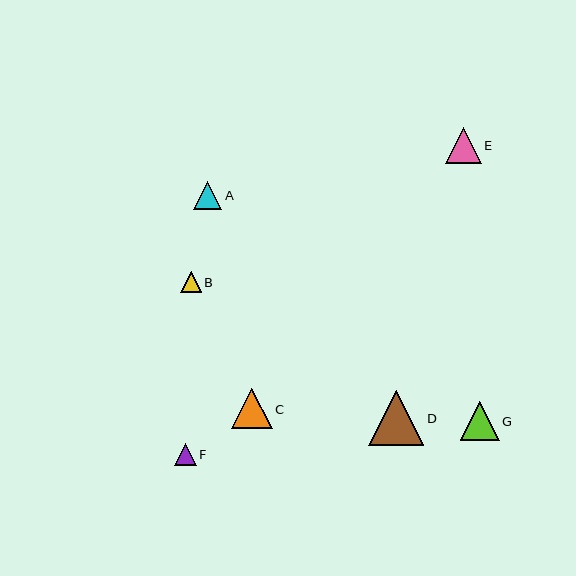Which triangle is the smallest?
Triangle B is the smallest with a size of approximately 21 pixels.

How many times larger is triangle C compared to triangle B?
Triangle C is approximately 2.0 times the size of triangle B.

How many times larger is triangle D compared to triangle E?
Triangle D is approximately 1.6 times the size of triangle E.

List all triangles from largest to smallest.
From largest to smallest: D, C, G, E, A, F, B.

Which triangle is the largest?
Triangle D is the largest with a size of approximately 55 pixels.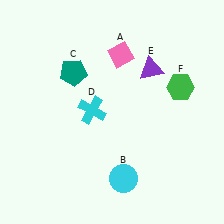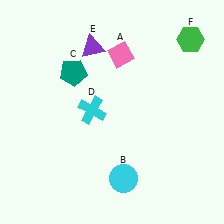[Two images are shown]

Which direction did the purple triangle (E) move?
The purple triangle (E) moved left.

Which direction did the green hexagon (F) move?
The green hexagon (F) moved up.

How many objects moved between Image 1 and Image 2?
2 objects moved between the two images.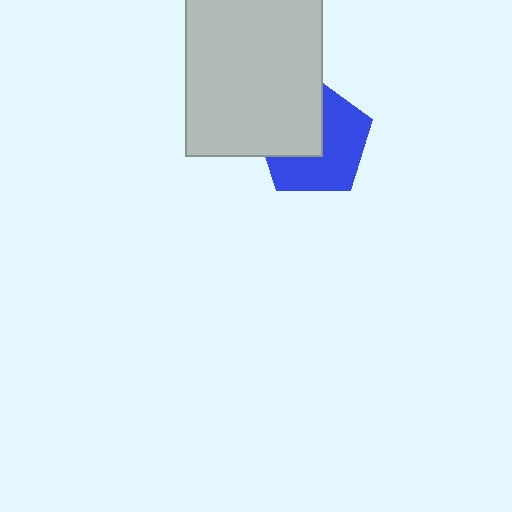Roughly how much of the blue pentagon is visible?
About half of it is visible (roughly 57%).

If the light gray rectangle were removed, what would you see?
You would see the complete blue pentagon.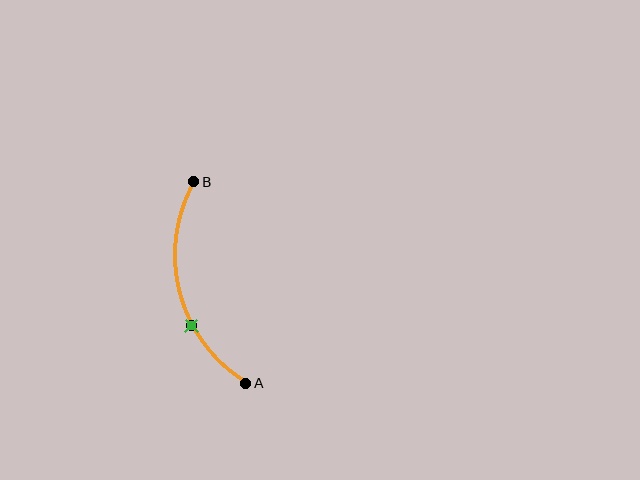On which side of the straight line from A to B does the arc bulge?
The arc bulges to the left of the straight line connecting A and B.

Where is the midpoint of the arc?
The arc midpoint is the point on the curve farthest from the straight line joining A and B. It sits to the left of that line.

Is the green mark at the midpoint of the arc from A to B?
No. The green mark lies on the arc but is closer to endpoint A. The arc midpoint would be at the point on the curve equidistant along the arc from both A and B.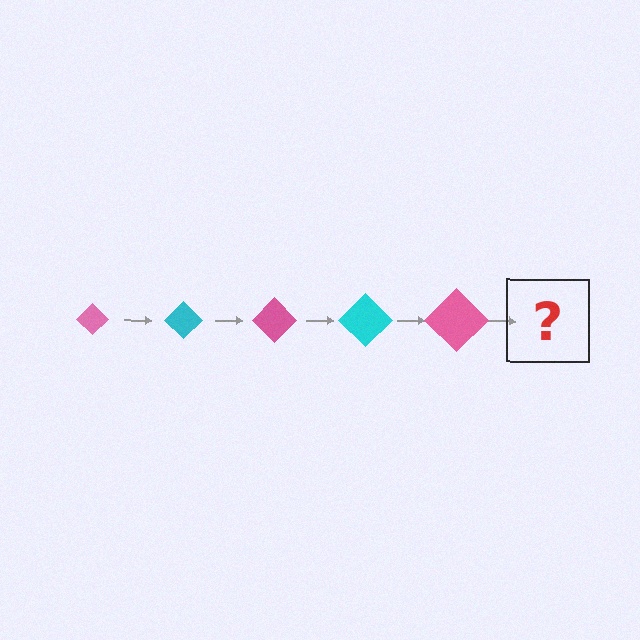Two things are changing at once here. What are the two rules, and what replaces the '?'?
The two rules are that the diamond grows larger each step and the color cycles through pink and cyan. The '?' should be a cyan diamond, larger than the previous one.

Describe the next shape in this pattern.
It should be a cyan diamond, larger than the previous one.